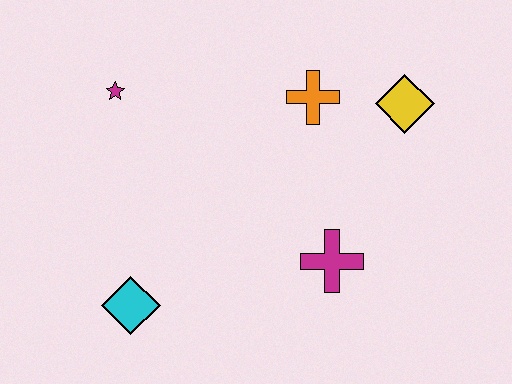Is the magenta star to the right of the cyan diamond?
No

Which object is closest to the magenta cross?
The orange cross is closest to the magenta cross.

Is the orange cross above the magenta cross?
Yes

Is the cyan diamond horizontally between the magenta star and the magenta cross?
Yes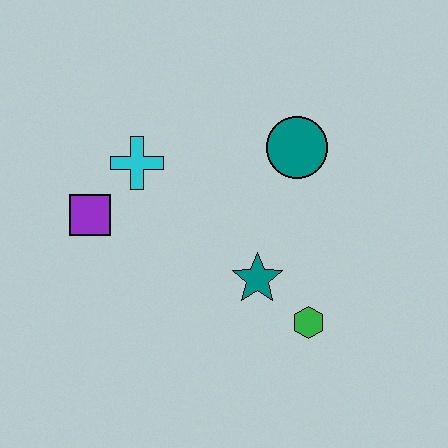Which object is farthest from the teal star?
The purple square is farthest from the teal star.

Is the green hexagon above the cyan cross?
No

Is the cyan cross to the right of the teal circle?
No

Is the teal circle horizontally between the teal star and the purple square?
No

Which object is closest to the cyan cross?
The purple square is closest to the cyan cross.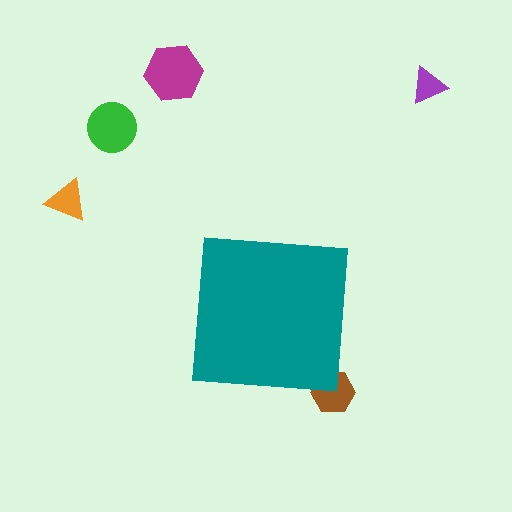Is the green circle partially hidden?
No, the green circle is fully visible.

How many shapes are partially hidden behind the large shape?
1 shape is partially hidden.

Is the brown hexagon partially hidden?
Yes, the brown hexagon is partially hidden behind the teal square.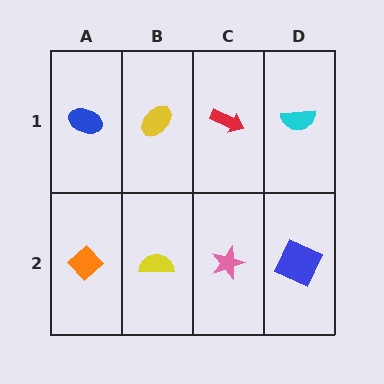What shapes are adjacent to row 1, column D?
A blue square (row 2, column D), a red arrow (row 1, column C).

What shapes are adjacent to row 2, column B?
A yellow ellipse (row 1, column B), an orange diamond (row 2, column A), a pink star (row 2, column C).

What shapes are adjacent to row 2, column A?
A blue ellipse (row 1, column A), a yellow semicircle (row 2, column B).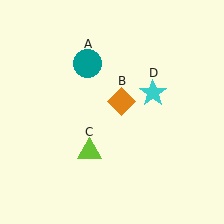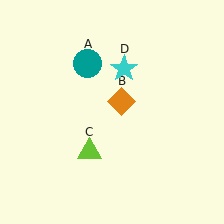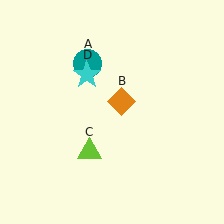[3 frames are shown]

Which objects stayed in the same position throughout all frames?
Teal circle (object A) and orange diamond (object B) and lime triangle (object C) remained stationary.